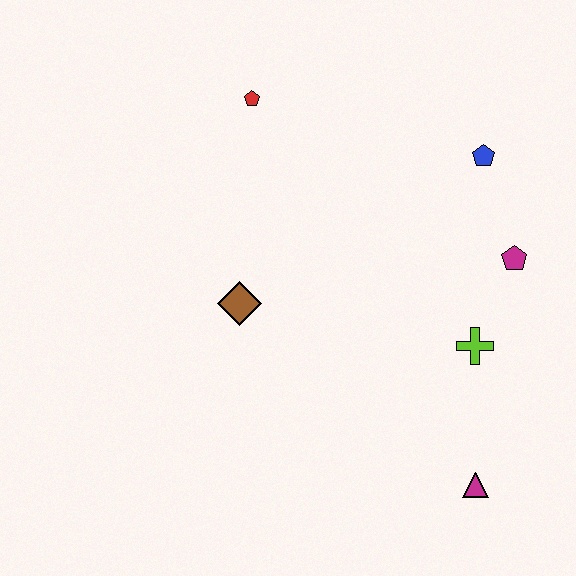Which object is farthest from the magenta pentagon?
The red pentagon is farthest from the magenta pentagon.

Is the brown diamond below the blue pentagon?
Yes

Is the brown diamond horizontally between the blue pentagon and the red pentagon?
No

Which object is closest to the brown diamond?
The red pentagon is closest to the brown diamond.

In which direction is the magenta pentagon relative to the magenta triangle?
The magenta pentagon is above the magenta triangle.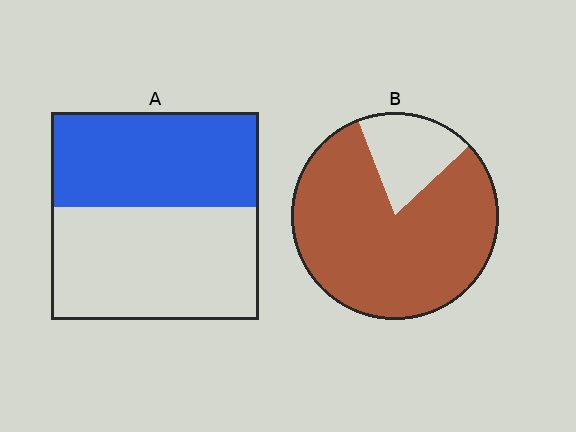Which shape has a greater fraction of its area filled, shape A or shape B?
Shape B.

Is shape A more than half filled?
No.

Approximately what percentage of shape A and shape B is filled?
A is approximately 45% and B is approximately 80%.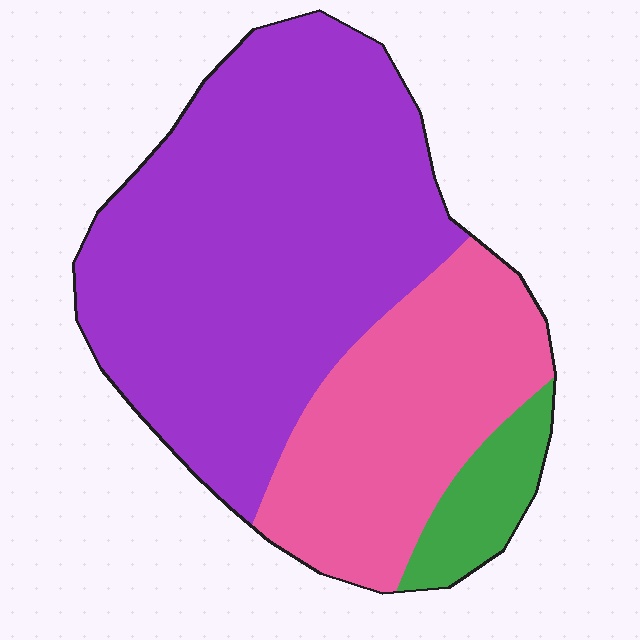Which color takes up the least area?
Green, at roughly 10%.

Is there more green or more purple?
Purple.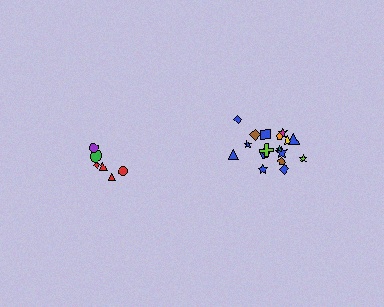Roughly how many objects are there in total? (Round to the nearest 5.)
Roughly 25 objects in total.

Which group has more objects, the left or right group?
The right group.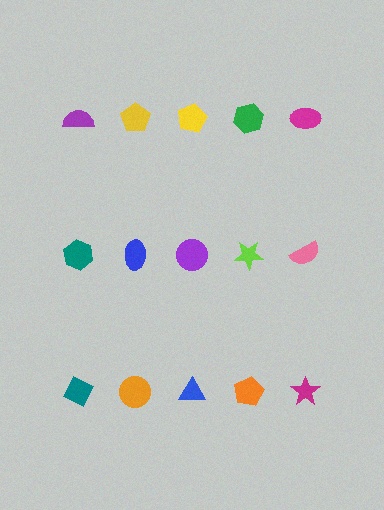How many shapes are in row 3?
5 shapes.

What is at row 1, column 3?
A yellow pentagon.